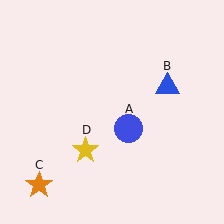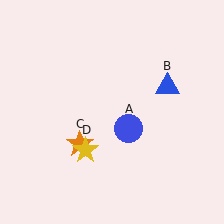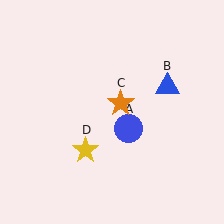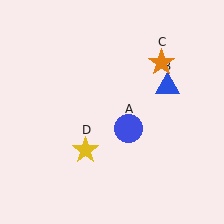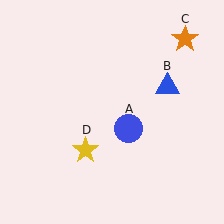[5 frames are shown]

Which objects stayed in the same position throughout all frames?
Blue circle (object A) and blue triangle (object B) and yellow star (object D) remained stationary.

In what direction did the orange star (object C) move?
The orange star (object C) moved up and to the right.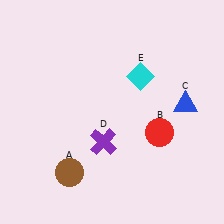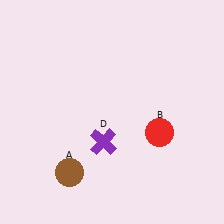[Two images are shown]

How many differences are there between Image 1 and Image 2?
There are 2 differences between the two images.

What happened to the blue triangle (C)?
The blue triangle (C) was removed in Image 2. It was in the top-right area of Image 1.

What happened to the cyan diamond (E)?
The cyan diamond (E) was removed in Image 2. It was in the top-right area of Image 1.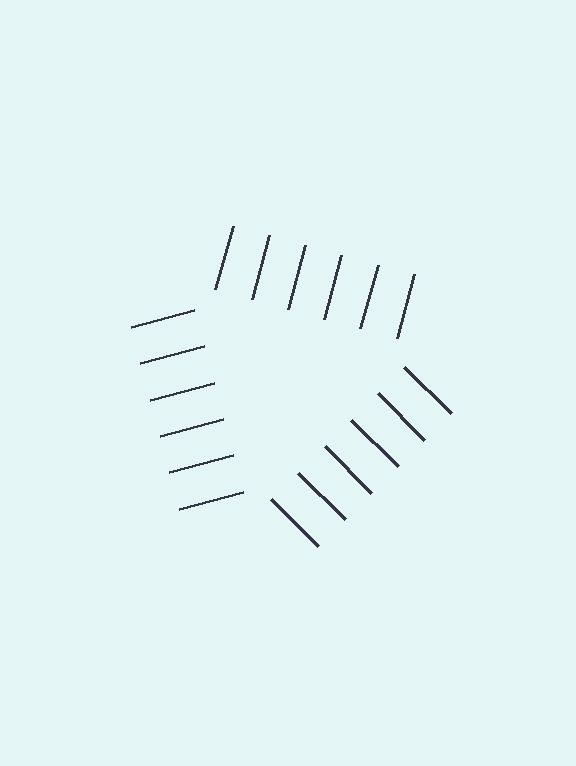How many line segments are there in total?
18 — 6 along each of the 3 edges.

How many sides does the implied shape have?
3 sides — the line-ends trace a triangle.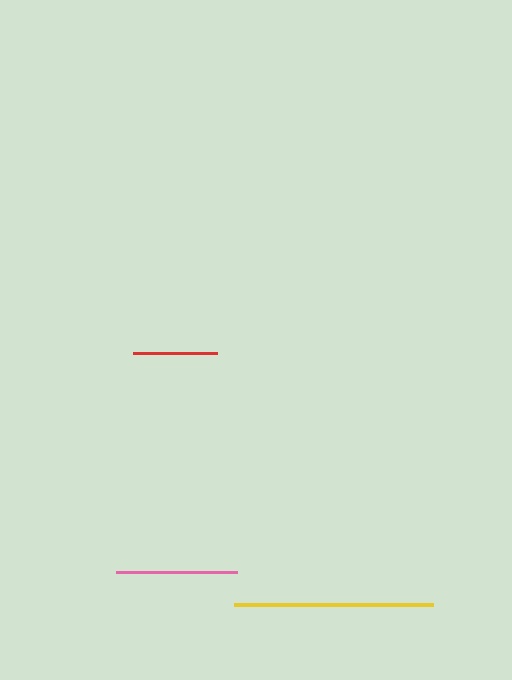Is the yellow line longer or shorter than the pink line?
The yellow line is longer than the pink line.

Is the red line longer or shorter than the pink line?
The pink line is longer than the red line.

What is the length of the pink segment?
The pink segment is approximately 121 pixels long.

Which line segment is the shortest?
The red line is the shortest at approximately 84 pixels.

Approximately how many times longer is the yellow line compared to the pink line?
The yellow line is approximately 1.6 times the length of the pink line.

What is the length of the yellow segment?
The yellow segment is approximately 199 pixels long.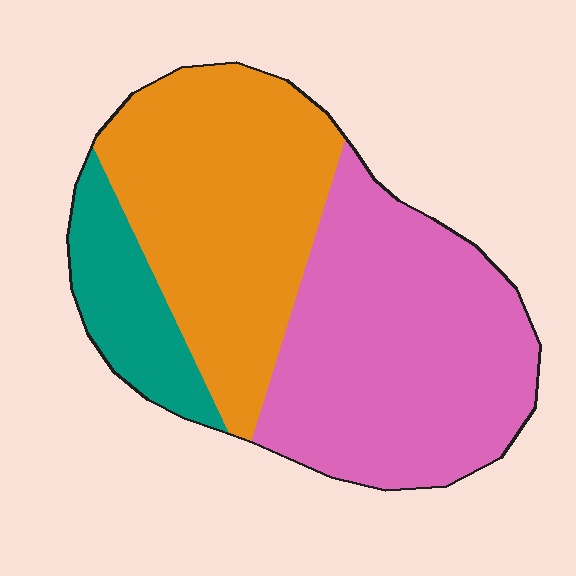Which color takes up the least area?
Teal, at roughly 15%.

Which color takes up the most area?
Pink, at roughly 45%.